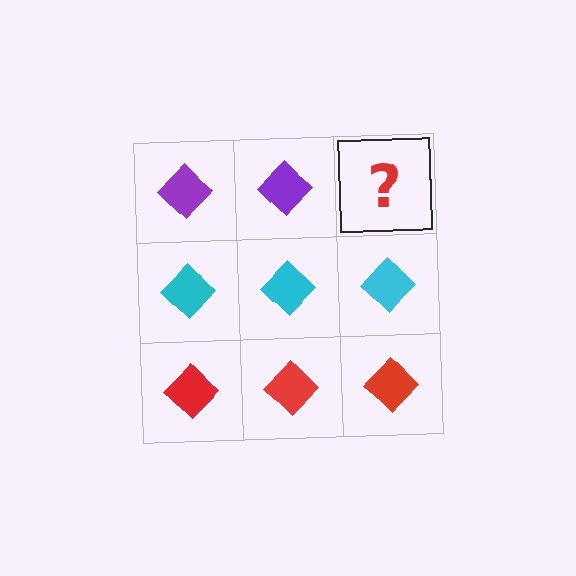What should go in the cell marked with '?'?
The missing cell should contain a purple diamond.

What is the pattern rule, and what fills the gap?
The rule is that each row has a consistent color. The gap should be filled with a purple diamond.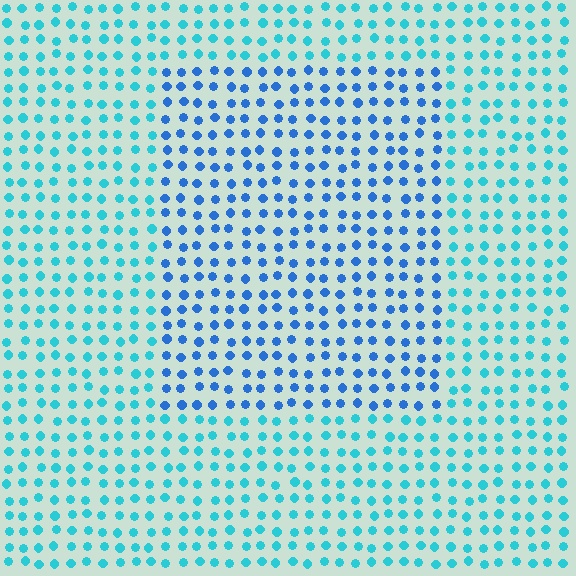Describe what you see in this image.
The image is filled with small cyan elements in a uniform arrangement. A rectangle-shaped region is visible where the elements are tinted to a slightly different hue, forming a subtle color boundary.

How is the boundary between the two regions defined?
The boundary is defined purely by a slight shift in hue (about 32 degrees). Spacing, size, and orientation are identical on both sides.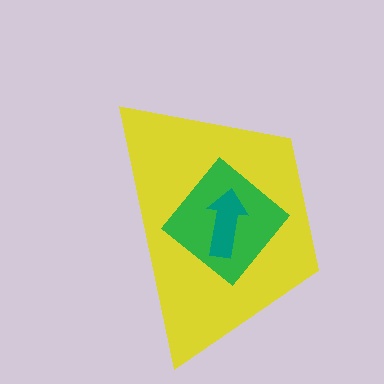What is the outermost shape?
The yellow trapezoid.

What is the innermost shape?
The teal arrow.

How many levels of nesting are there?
3.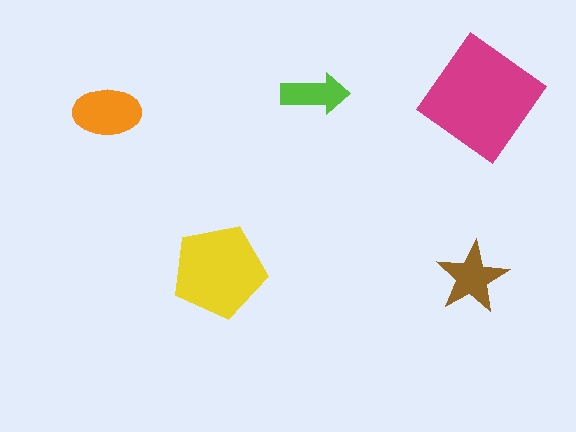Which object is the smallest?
The lime arrow.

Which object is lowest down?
The brown star is bottommost.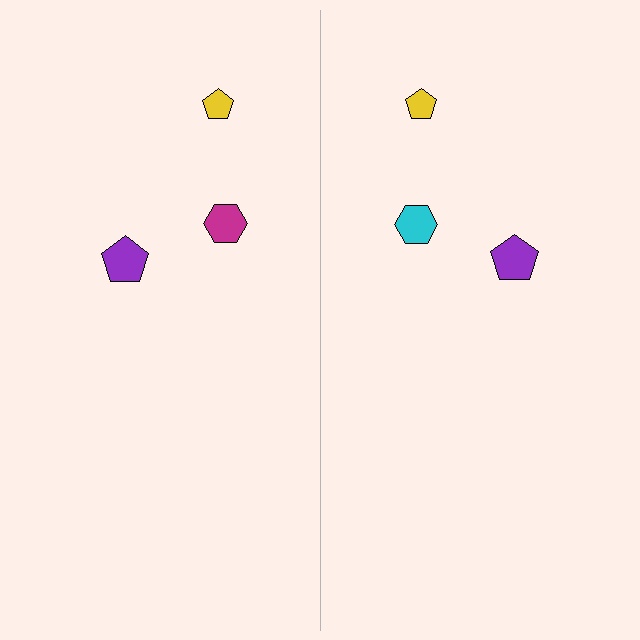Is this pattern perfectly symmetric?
No, the pattern is not perfectly symmetric. The cyan hexagon on the right side breaks the symmetry — its mirror counterpart is magenta.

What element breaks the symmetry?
The cyan hexagon on the right side breaks the symmetry — its mirror counterpart is magenta.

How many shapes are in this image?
There are 6 shapes in this image.